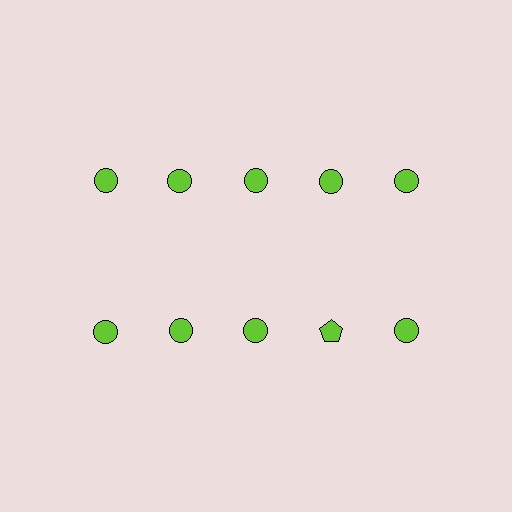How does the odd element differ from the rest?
It has a different shape: pentagon instead of circle.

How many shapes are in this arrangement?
There are 10 shapes arranged in a grid pattern.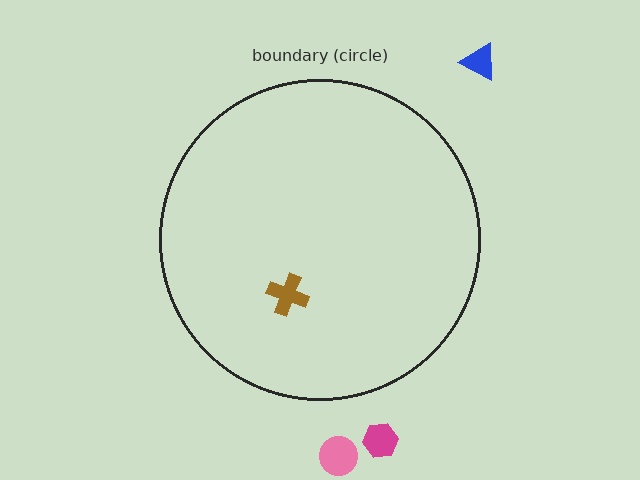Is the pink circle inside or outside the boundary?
Outside.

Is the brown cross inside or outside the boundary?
Inside.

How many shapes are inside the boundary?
1 inside, 3 outside.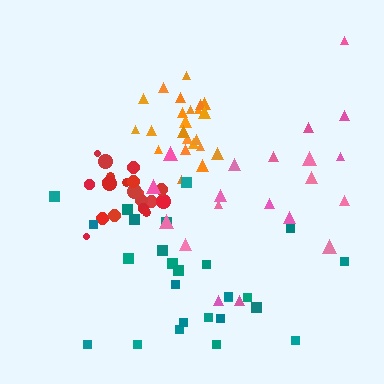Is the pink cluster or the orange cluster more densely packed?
Orange.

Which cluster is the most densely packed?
Red.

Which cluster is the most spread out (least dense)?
Pink.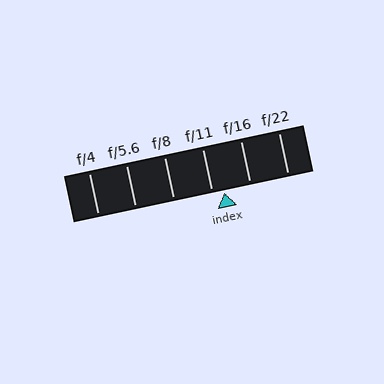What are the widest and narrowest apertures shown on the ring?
The widest aperture shown is f/4 and the narrowest is f/22.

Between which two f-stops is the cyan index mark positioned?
The index mark is between f/11 and f/16.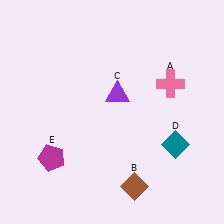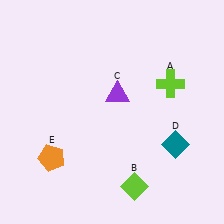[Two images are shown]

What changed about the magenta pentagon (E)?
In Image 1, E is magenta. In Image 2, it changed to orange.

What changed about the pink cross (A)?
In Image 1, A is pink. In Image 2, it changed to lime.